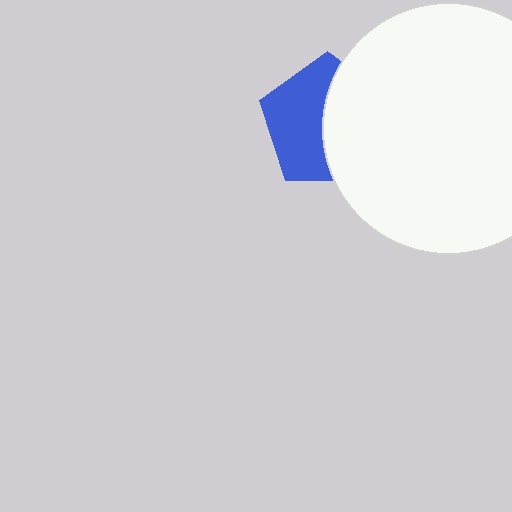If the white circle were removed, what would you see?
You would see the complete blue pentagon.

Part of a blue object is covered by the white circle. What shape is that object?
It is a pentagon.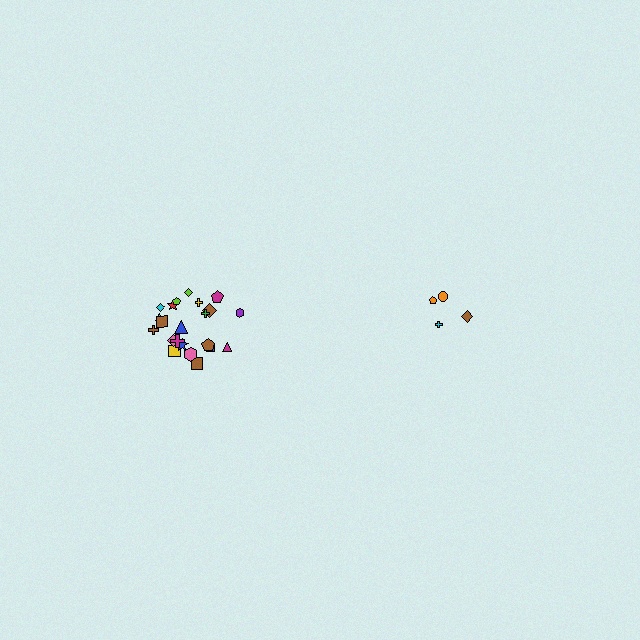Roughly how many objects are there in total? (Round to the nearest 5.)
Roughly 25 objects in total.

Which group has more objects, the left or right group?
The left group.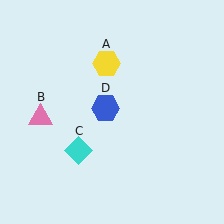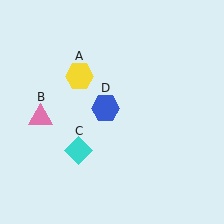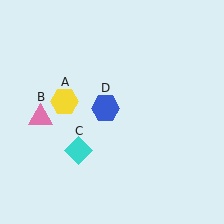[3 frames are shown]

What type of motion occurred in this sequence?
The yellow hexagon (object A) rotated counterclockwise around the center of the scene.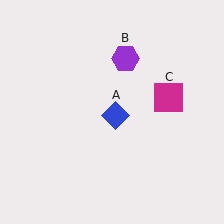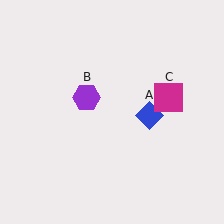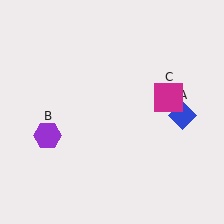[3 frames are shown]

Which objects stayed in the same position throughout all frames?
Magenta square (object C) remained stationary.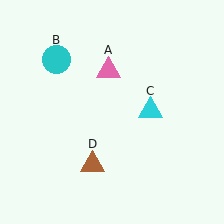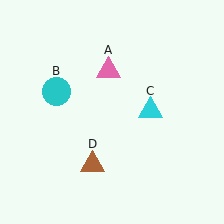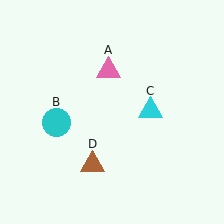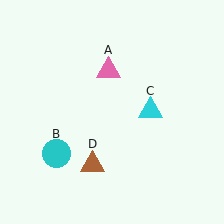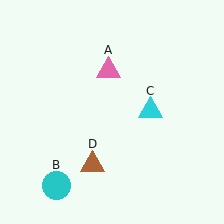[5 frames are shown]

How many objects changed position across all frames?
1 object changed position: cyan circle (object B).